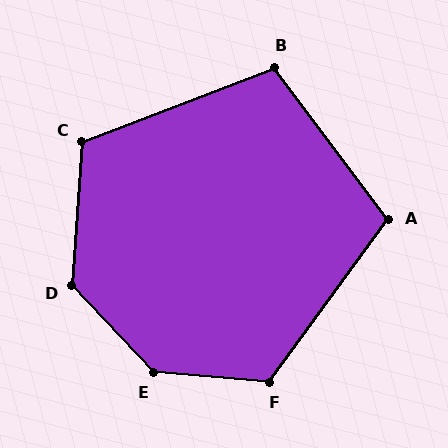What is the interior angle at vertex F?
Approximately 122 degrees (obtuse).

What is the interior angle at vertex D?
Approximately 133 degrees (obtuse).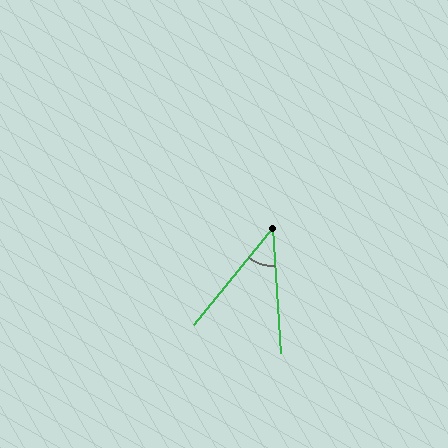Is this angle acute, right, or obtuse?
It is acute.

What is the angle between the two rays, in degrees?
Approximately 43 degrees.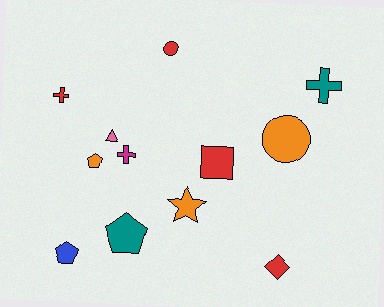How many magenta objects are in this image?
There is 1 magenta object.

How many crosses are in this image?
There are 3 crosses.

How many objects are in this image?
There are 12 objects.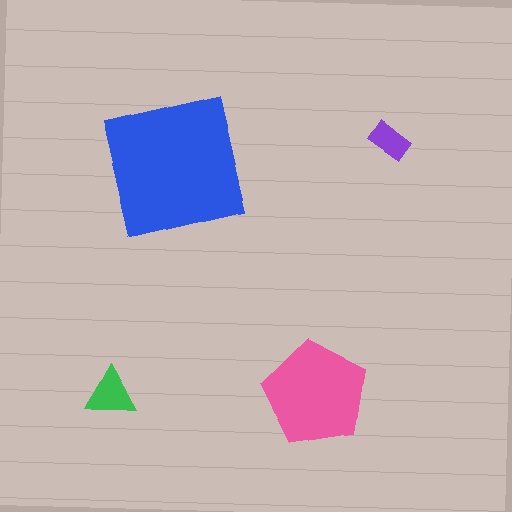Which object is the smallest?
The purple rectangle.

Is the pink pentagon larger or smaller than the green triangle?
Larger.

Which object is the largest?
The blue square.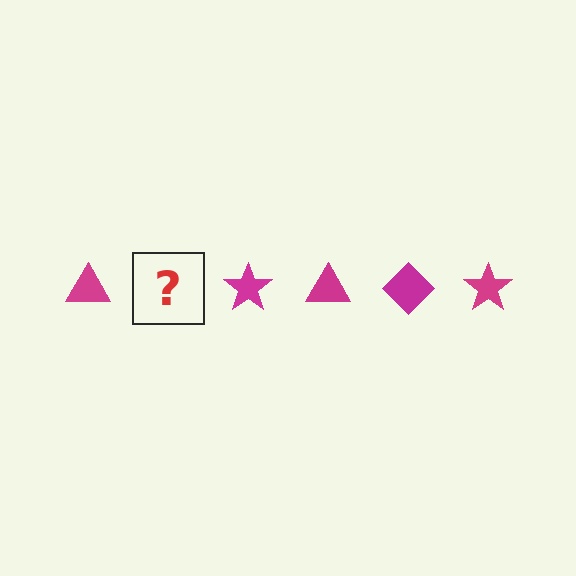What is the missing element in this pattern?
The missing element is a magenta diamond.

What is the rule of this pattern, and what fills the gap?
The rule is that the pattern cycles through triangle, diamond, star shapes in magenta. The gap should be filled with a magenta diamond.